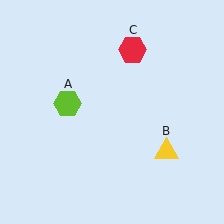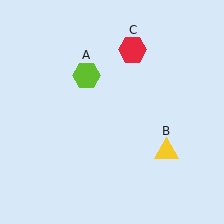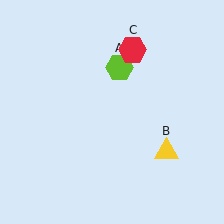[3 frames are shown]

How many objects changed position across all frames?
1 object changed position: lime hexagon (object A).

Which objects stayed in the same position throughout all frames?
Yellow triangle (object B) and red hexagon (object C) remained stationary.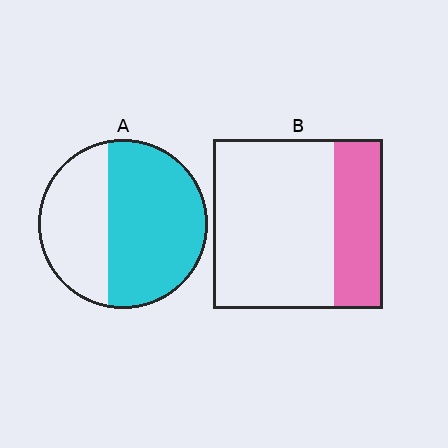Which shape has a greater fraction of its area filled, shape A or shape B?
Shape A.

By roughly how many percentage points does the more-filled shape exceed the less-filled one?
By roughly 30 percentage points (A over B).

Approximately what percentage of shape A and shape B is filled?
A is approximately 60% and B is approximately 30%.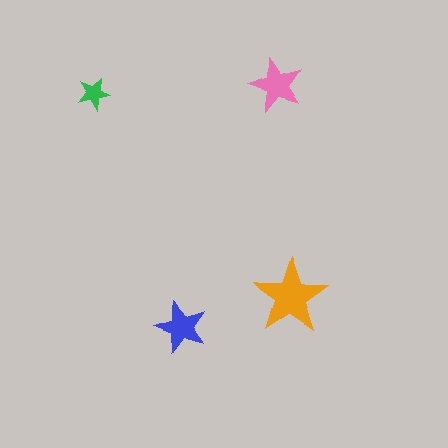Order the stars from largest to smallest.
the orange one, the pink one, the blue one, the green one.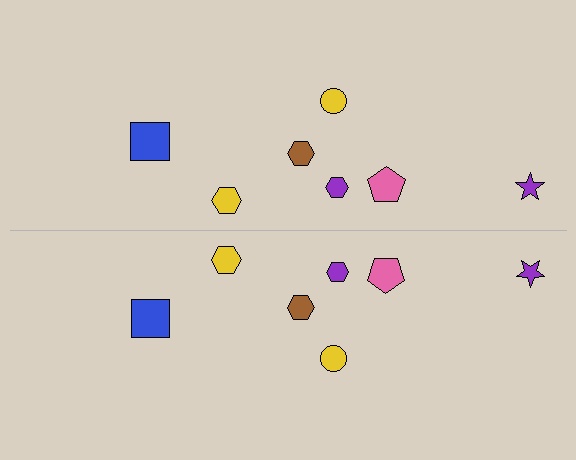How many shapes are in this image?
There are 14 shapes in this image.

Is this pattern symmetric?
Yes, this pattern has bilateral (reflection) symmetry.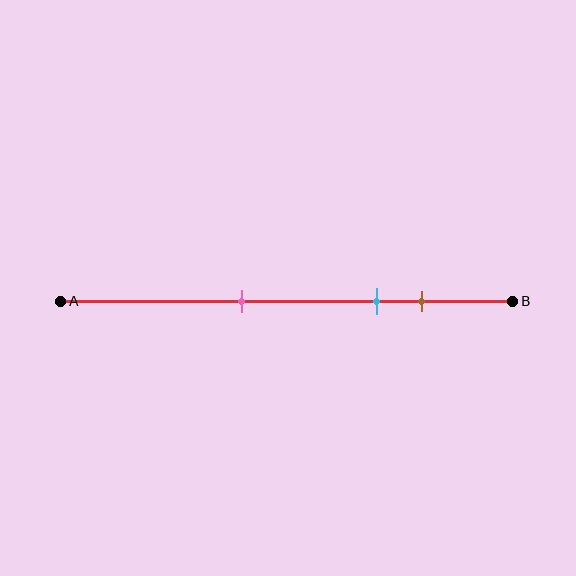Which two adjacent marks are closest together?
The cyan and brown marks are the closest adjacent pair.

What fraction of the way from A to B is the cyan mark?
The cyan mark is approximately 70% (0.7) of the way from A to B.